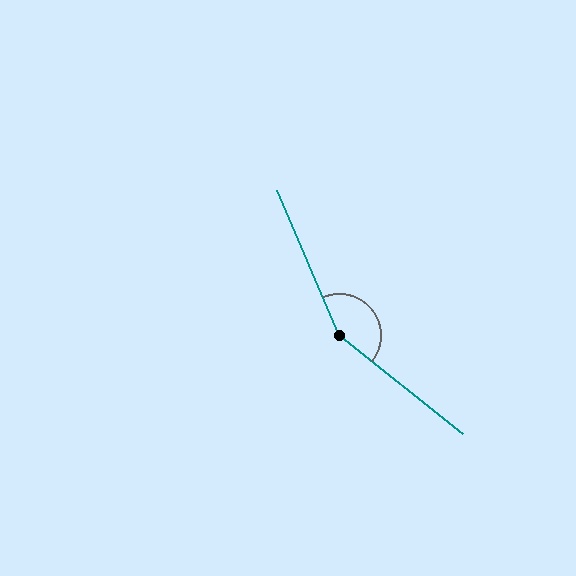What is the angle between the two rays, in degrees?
Approximately 152 degrees.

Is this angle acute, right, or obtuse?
It is obtuse.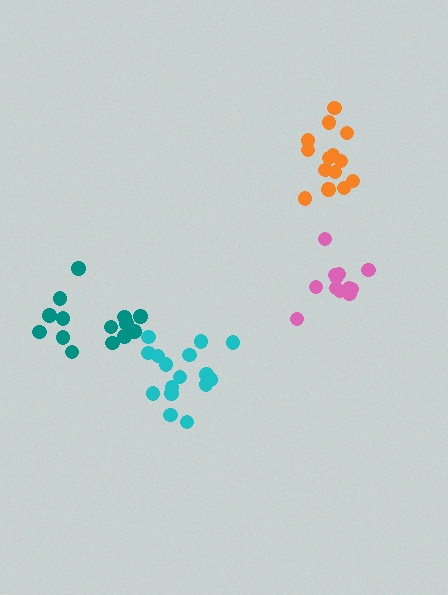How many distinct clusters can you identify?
There are 4 distinct clusters.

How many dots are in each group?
Group 1: 16 dots, Group 2: 14 dots, Group 3: 12 dots, Group 4: 14 dots (56 total).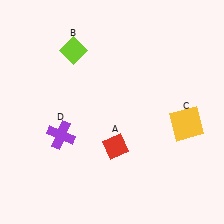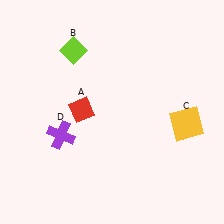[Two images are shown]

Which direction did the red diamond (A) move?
The red diamond (A) moved up.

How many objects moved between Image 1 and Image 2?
1 object moved between the two images.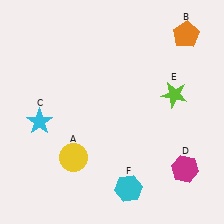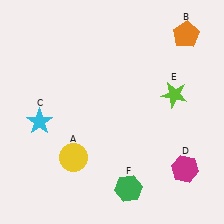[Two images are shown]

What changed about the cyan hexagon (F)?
In Image 1, F is cyan. In Image 2, it changed to green.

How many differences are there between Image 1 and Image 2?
There is 1 difference between the two images.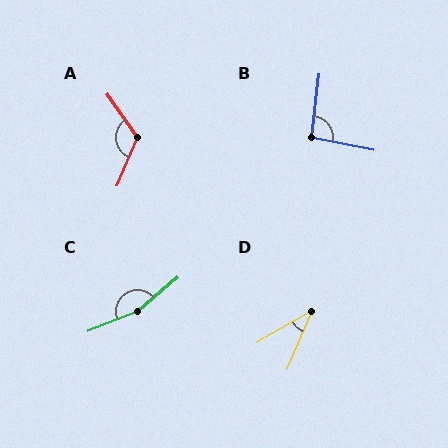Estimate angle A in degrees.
Approximately 123 degrees.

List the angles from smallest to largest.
D (37°), B (95°), A (123°), C (161°).